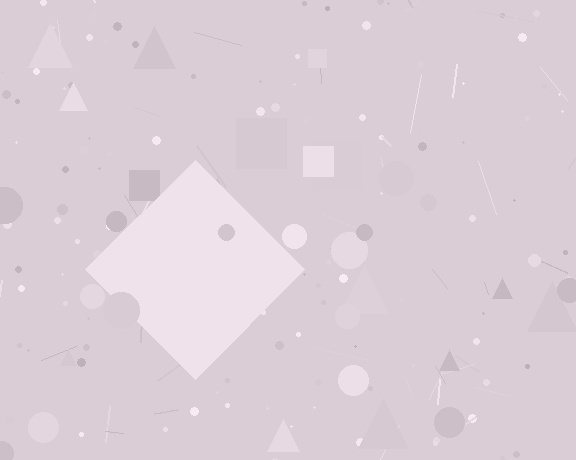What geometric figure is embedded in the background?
A diamond is embedded in the background.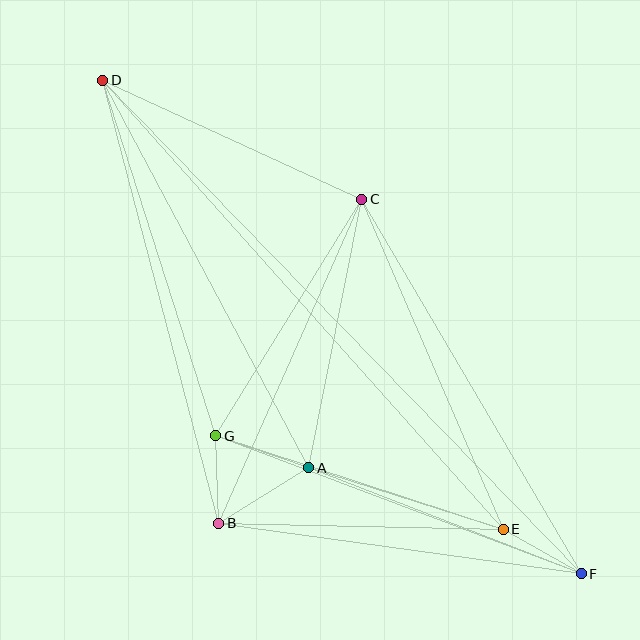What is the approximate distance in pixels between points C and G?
The distance between C and G is approximately 278 pixels.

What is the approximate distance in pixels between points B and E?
The distance between B and E is approximately 284 pixels.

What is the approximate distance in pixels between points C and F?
The distance between C and F is approximately 434 pixels.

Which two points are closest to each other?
Points B and G are closest to each other.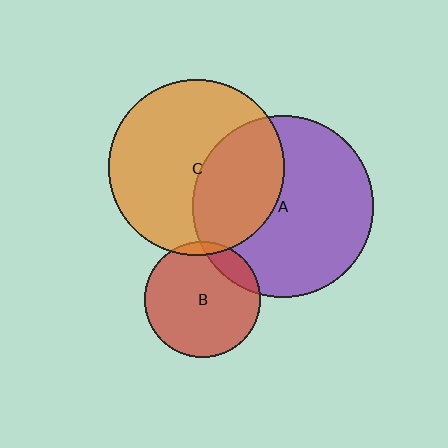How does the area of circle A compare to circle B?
Approximately 2.4 times.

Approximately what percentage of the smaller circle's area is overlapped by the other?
Approximately 15%.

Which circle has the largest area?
Circle A (purple).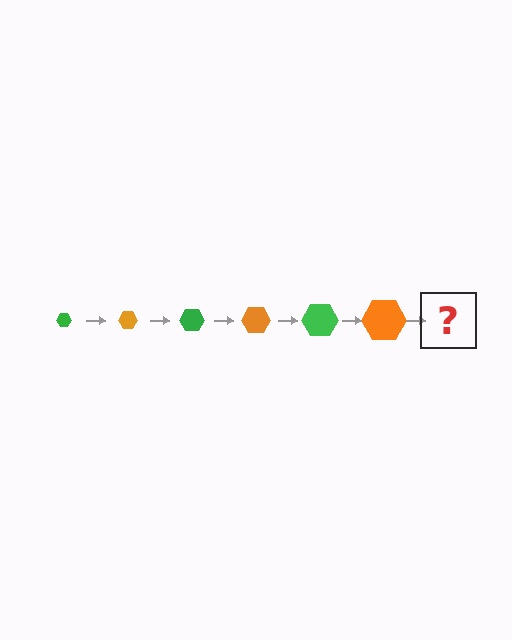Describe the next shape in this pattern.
It should be a green hexagon, larger than the previous one.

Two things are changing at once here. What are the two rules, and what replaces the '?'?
The two rules are that the hexagon grows larger each step and the color cycles through green and orange. The '?' should be a green hexagon, larger than the previous one.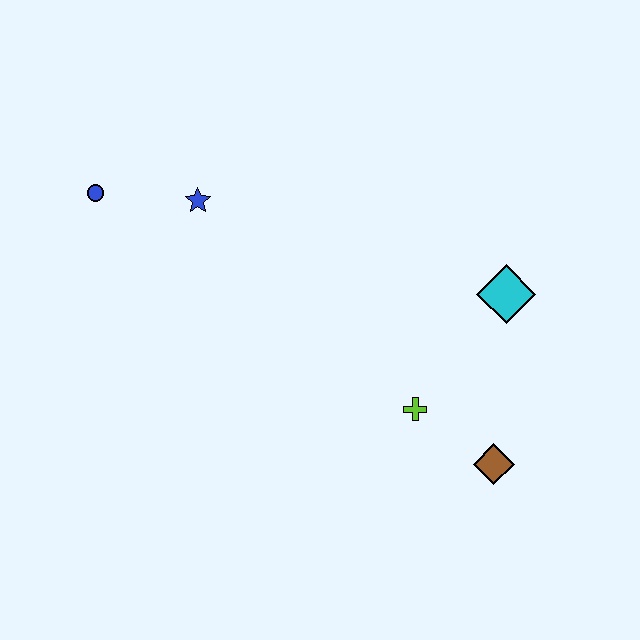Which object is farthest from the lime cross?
The blue circle is farthest from the lime cross.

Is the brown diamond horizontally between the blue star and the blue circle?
No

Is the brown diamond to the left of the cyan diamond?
Yes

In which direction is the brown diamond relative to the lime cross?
The brown diamond is to the right of the lime cross.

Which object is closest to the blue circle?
The blue star is closest to the blue circle.